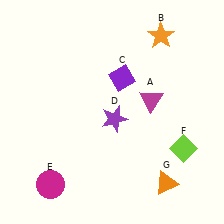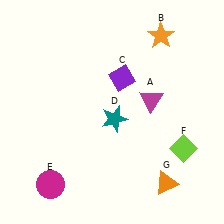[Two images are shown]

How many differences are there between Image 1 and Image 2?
There is 1 difference between the two images.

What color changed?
The star (D) changed from purple in Image 1 to teal in Image 2.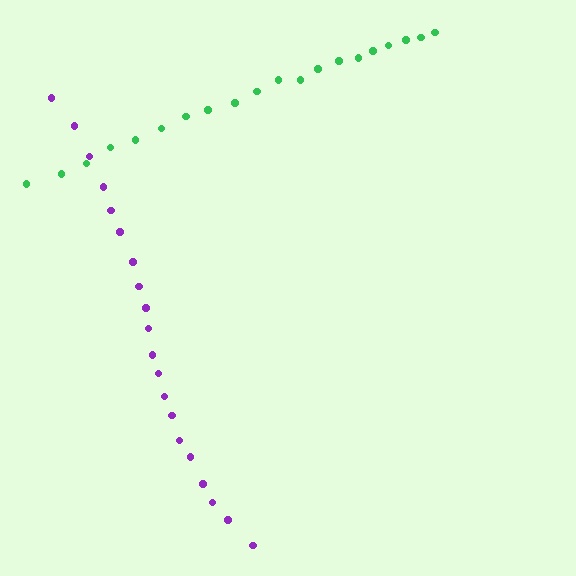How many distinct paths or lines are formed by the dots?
There are 2 distinct paths.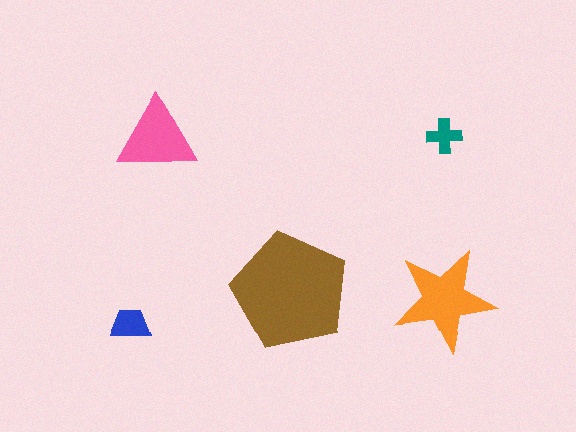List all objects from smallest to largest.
The teal cross, the blue trapezoid, the pink triangle, the orange star, the brown pentagon.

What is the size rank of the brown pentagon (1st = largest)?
1st.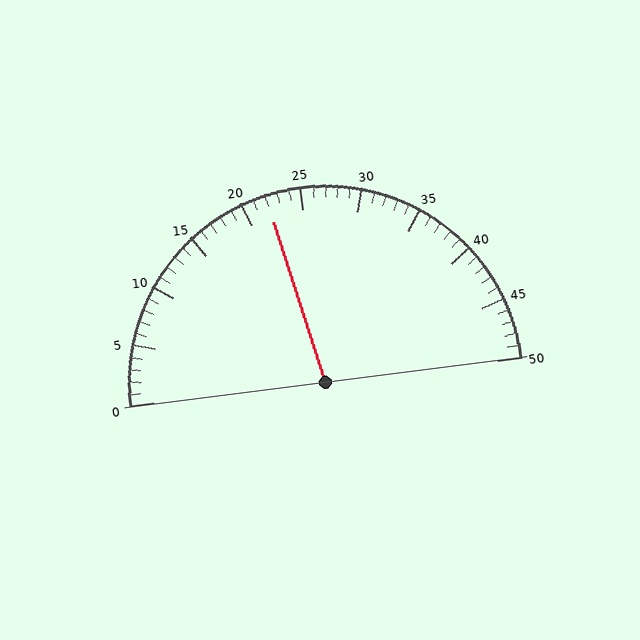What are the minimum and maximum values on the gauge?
The gauge ranges from 0 to 50.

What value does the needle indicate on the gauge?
The needle indicates approximately 22.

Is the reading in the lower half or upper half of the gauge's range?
The reading is in the lower half of the range (0 to 50).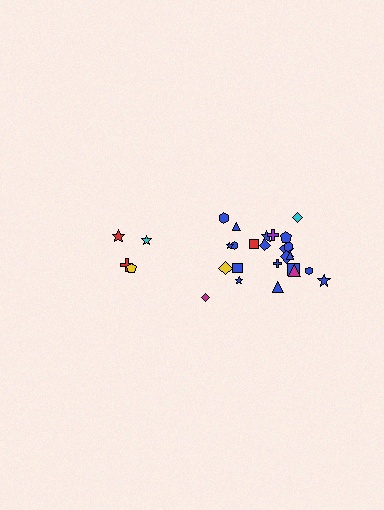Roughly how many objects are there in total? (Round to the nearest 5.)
Roughly 30 objects in total.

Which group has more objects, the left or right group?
The right group.